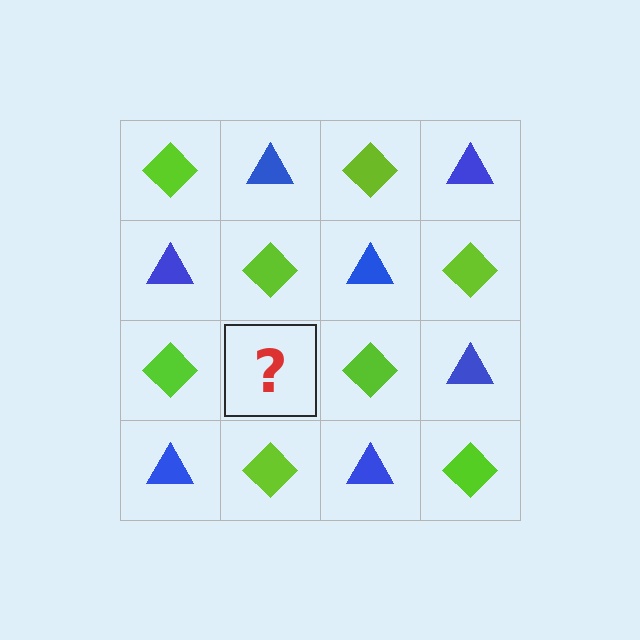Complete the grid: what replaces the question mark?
The question mark should be replaced with a blue triangle.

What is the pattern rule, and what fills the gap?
The rule is that it alternates lime diamond and blue triangle in a checkerboard pattern. The gap should be filled with a blue triangle.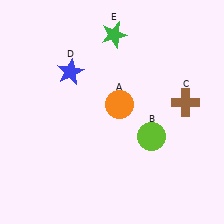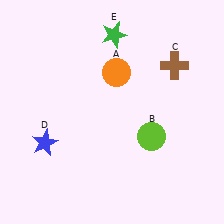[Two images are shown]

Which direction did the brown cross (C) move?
The brown cross (C) moved up.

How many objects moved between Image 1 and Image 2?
3 objects moved between the two images.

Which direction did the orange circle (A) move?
The orange circle (A) moved up.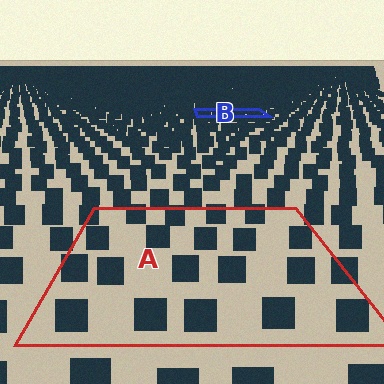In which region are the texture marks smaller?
The texture marks are smaller in region B, because it is farther away.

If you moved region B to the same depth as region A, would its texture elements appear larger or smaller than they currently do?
They would appear larger. At a closer depth, the same texture elements are projected at a bigger on-screen size.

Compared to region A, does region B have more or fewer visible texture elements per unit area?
Region B has more texture elements per unit area — they are packed more densely because it is farther away.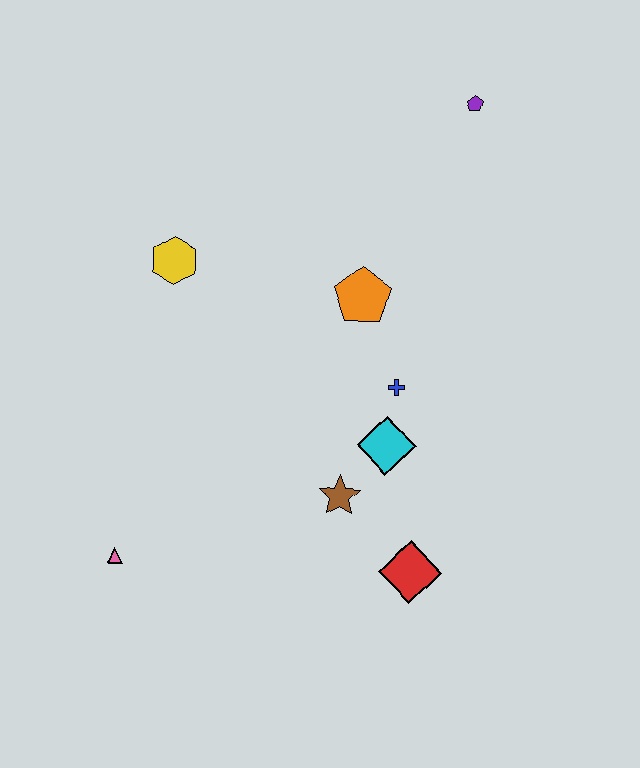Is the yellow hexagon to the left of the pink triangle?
No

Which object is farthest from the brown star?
The purple pentagon is farthest from the brown star.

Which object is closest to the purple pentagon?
The orange pentagon is closest to the purple pentagon.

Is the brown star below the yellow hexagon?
Yes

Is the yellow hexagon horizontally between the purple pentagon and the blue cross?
No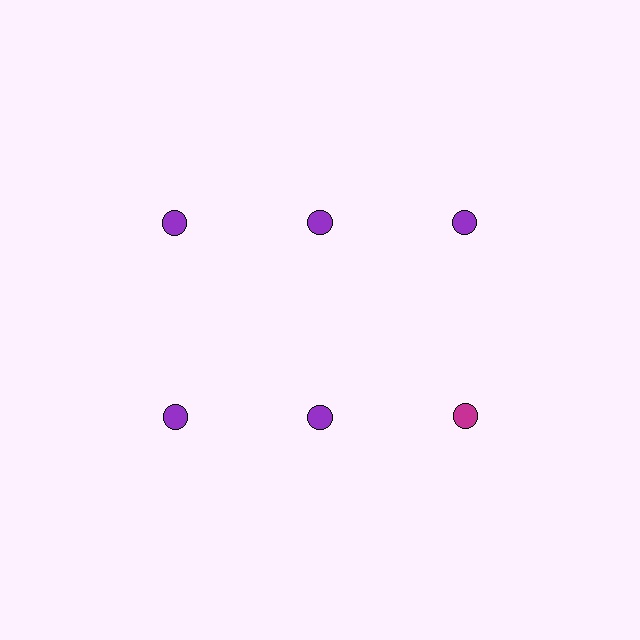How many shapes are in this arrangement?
There are 6 shapes arranged in a grid pattern.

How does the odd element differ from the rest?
It has a different color: magenta instead of purple.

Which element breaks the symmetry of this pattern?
The magenta circle in the second row, center column breaks the symmetry. All other shapes are purple circles.